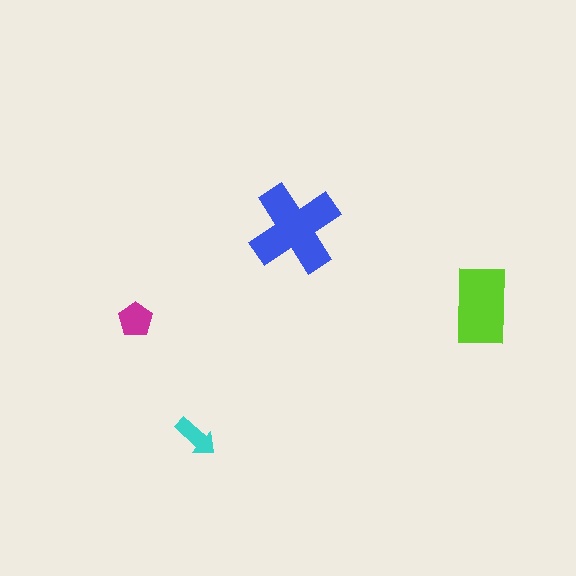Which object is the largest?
The blue cross.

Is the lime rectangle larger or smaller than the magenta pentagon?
Larger.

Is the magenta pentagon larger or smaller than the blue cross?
Smaller.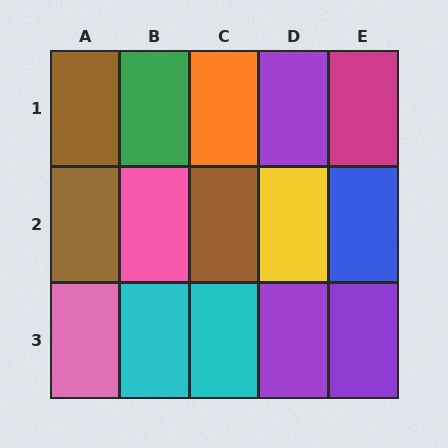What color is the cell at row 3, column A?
Pink.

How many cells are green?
1 cell is green.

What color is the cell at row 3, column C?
Cyan.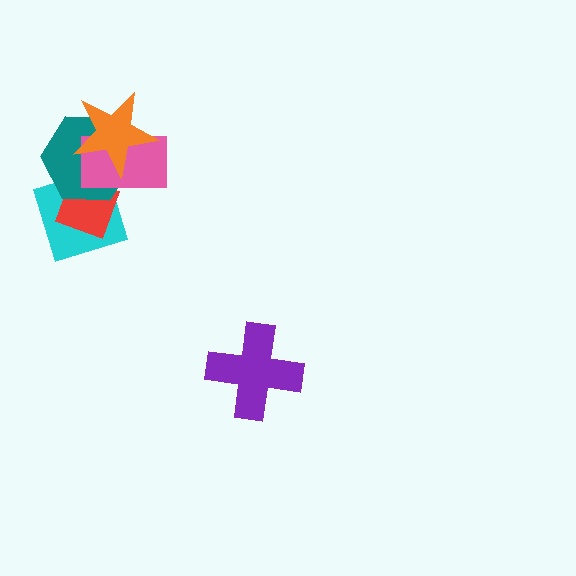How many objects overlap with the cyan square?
3 objects overlap with the cyan square.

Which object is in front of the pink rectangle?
The orange star is in front of the pink rectangle.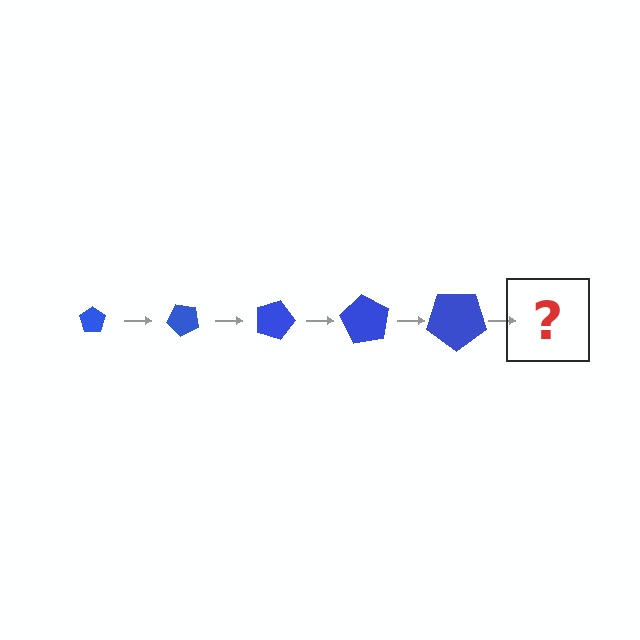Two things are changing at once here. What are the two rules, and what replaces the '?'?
The two rules are that the pentagon grows larger each step and it rotates 45 degrees each step. The '?' should be a pentagon, larger than the previous one and rotated 225 degrees from the start.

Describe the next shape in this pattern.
It should be a pentagon, larger than the previous one and rotated 225 degrees from the start.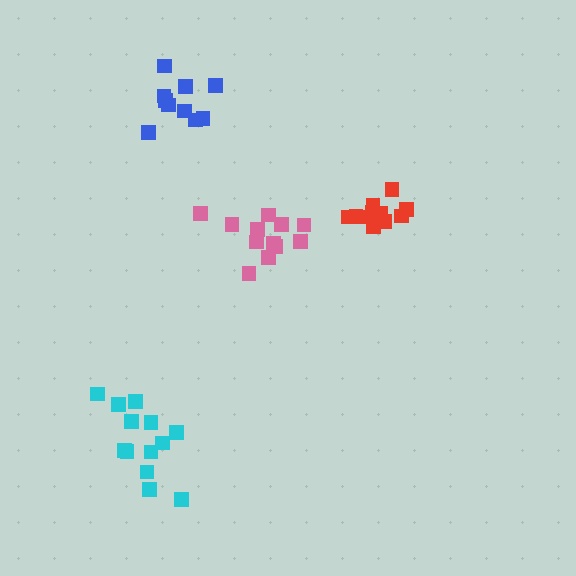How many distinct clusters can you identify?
There are 4 distinct clusters.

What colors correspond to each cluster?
The clusters are colored: cyan, red, blue, pink.